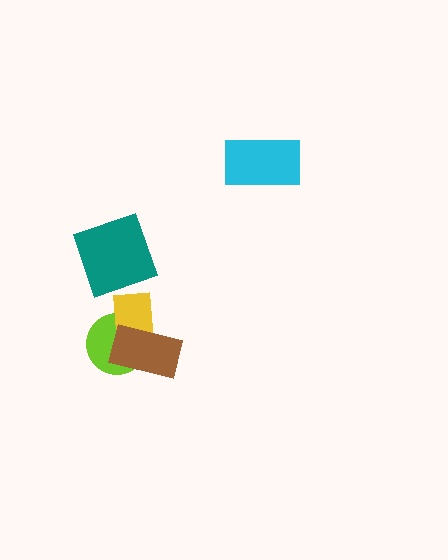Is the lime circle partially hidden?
Yes, it is partially covered by another shape.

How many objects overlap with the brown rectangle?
2 objects overlap with the brown rectangle.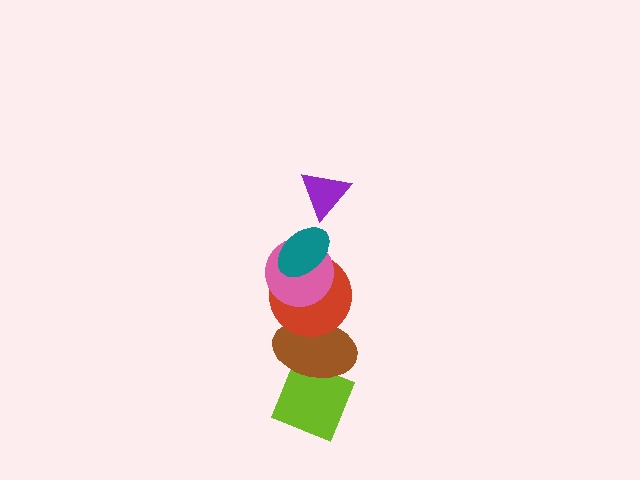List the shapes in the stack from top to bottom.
From top to bottom: the purple triangle, the teal ellipse, the pink circle, the red circle, the brown ellipse, the lime diamond.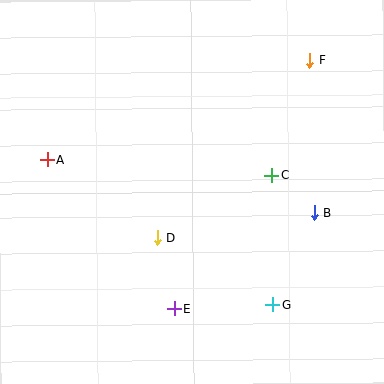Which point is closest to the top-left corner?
Point A is closest to the top-left corner.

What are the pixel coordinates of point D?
Point D is at (158, 238).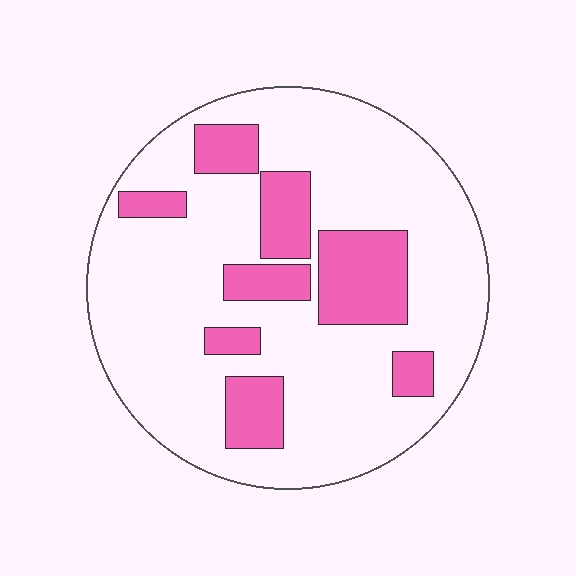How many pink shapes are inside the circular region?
8.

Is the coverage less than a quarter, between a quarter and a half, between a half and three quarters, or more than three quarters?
Less than a quarter.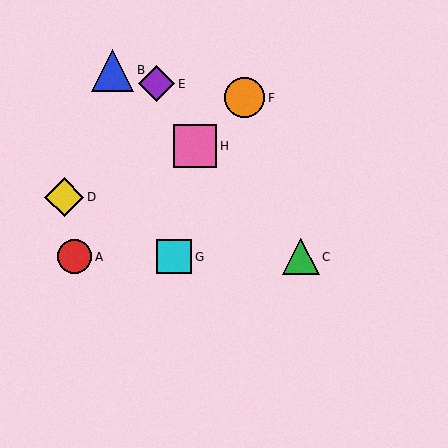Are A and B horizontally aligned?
No, A is at y≈257 and B is at y≈70.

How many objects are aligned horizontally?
3 objects (A, C, G) are aligned horizontally.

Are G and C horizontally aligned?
Yes, both are at y≈257.